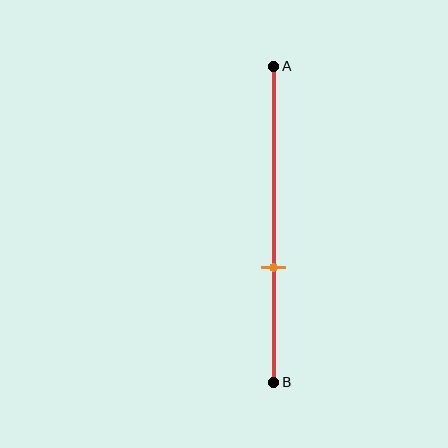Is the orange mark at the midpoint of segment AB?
No, the mark is at about 65% from A, not at the 50% midpoint.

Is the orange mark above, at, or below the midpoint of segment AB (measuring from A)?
The orange mark is below the midpoint of segment AB.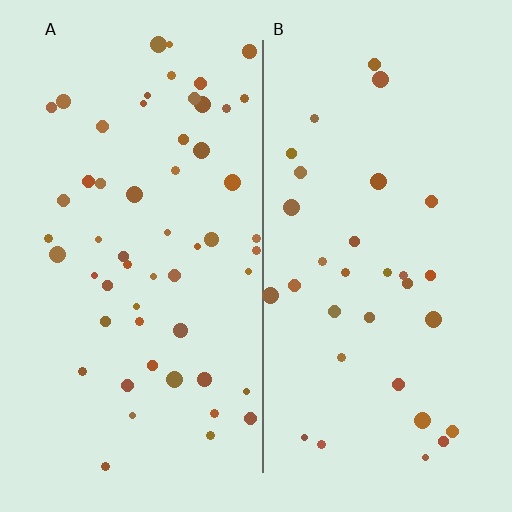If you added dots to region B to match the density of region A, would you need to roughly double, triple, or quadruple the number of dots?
Approximately double.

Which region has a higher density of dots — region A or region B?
A (the left).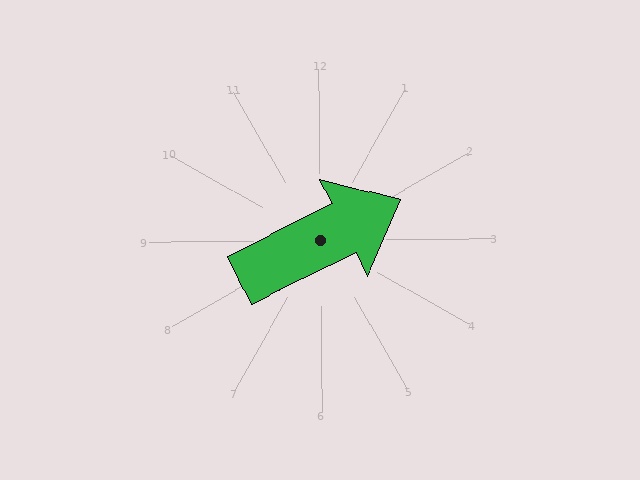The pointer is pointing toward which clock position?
Roughly 2 o'clock.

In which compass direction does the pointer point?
Northeast.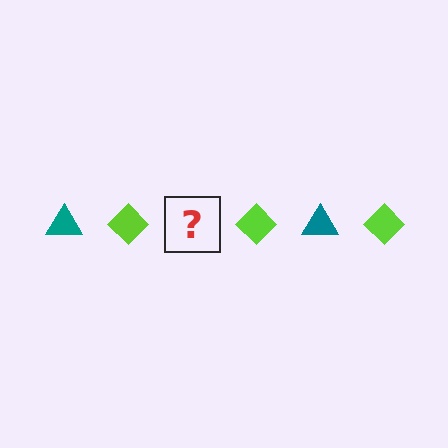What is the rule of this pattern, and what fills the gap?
The rule is that the pattern alternates between teal triangle and lime diamond. The gap should be filled with a teal triangle.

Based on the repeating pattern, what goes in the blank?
The blank should be a teal triangle.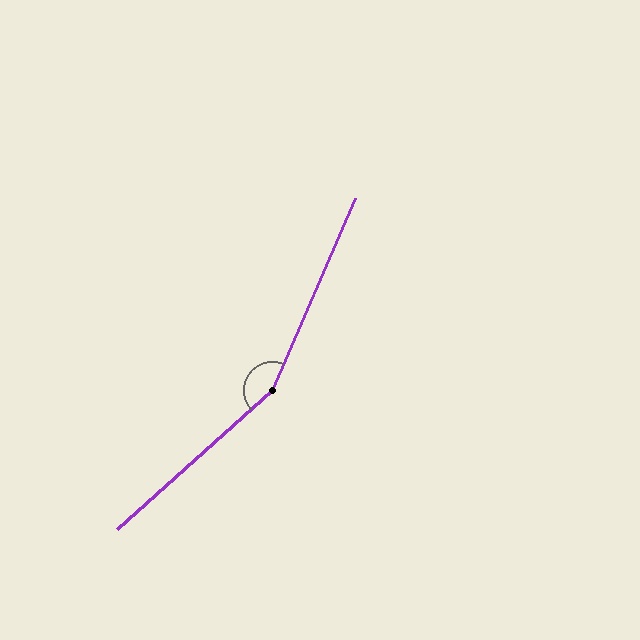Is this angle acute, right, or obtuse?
It is obtuse.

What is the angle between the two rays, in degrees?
Approximately 155 degrees.